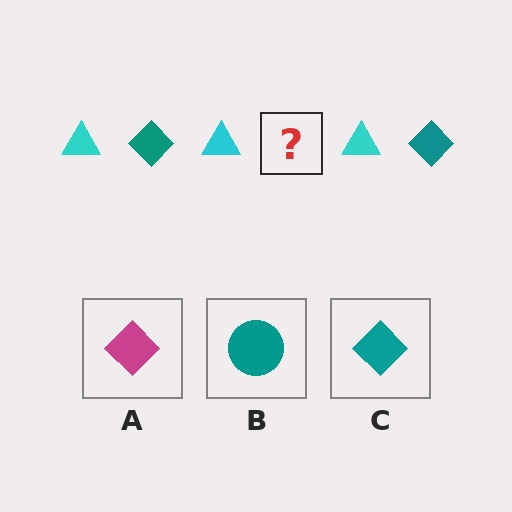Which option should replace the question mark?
Option C.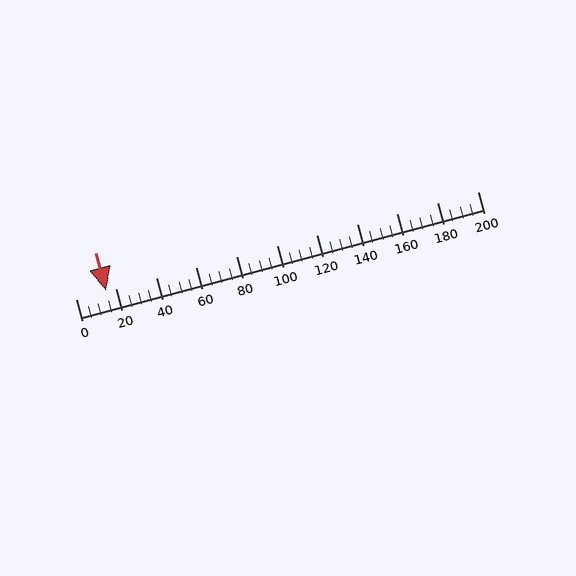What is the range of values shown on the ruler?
The ruler shows values from 0 to 200.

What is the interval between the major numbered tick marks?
The major tick marks are spaced 20 units apart.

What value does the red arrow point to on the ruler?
The red arrow points to approximately 15.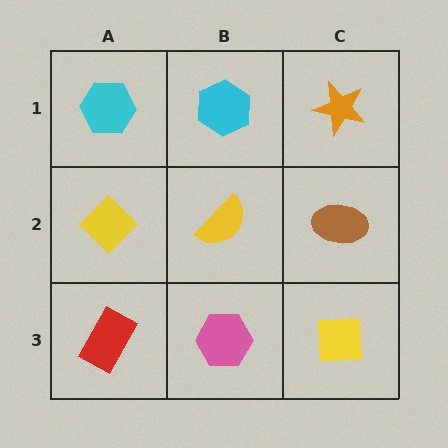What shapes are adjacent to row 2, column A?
A cyan hexagon (row 1, column A), a red rectangle (row 3, column A), a yellow semicircle (row 2, column B).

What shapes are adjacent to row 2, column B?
A cyan hexagon (row 1, column B), a pink hexagon (row 3, column B), a yellow diamond (row 2, column A), a brown ellipse (row 2, column C).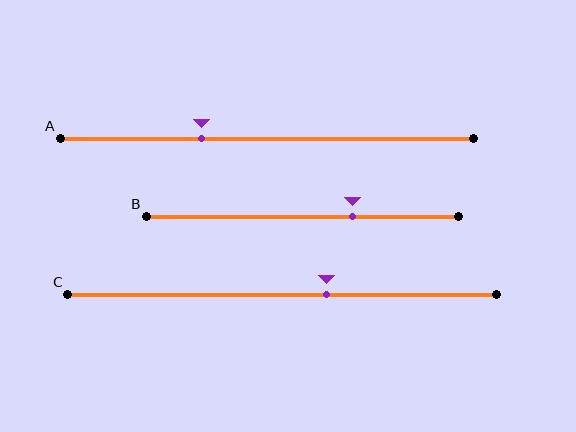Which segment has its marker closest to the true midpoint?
Segment C has its marker closest to the true midpoint.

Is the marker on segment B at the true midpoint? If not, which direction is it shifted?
No, the marker on segment B is shifted to the right by about 16% of the segment length.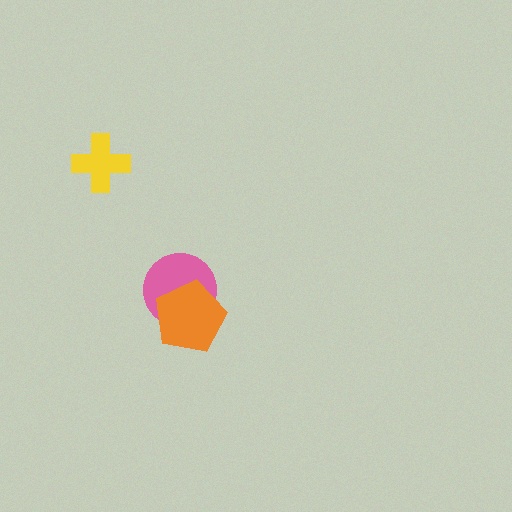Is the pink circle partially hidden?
Yes, it is partially covered by another shape.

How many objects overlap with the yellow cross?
0 objects overlap with the yellow cross.